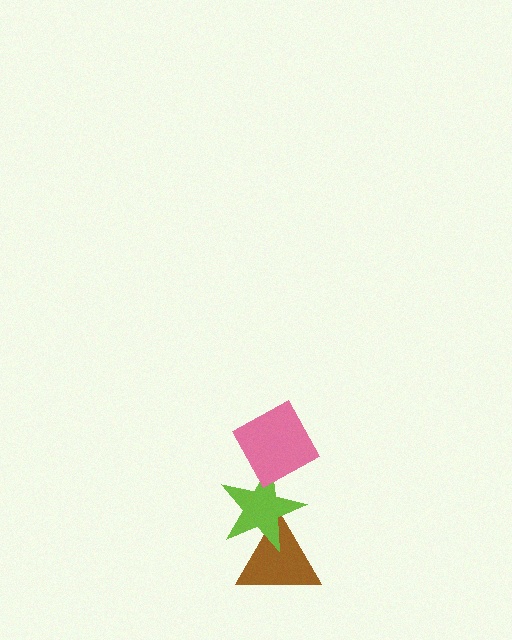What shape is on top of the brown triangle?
The lime star is on top of the brown triangle.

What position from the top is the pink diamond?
The pink diamond is 1st from the top.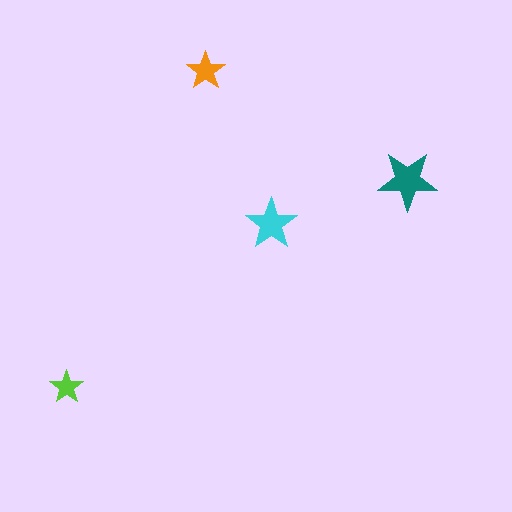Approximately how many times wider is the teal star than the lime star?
About 2 times wider.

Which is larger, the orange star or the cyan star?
The cyan one.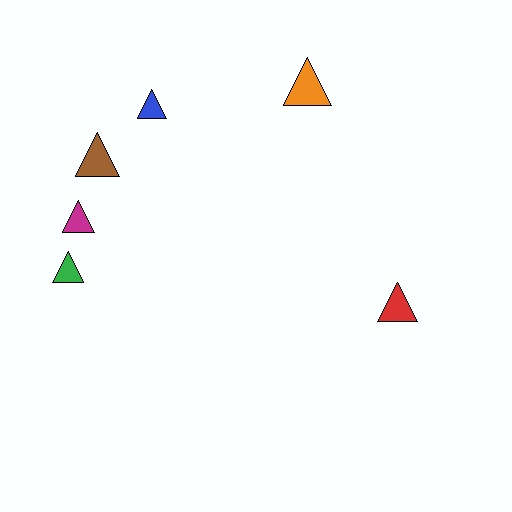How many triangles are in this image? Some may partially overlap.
There are 6 triangles.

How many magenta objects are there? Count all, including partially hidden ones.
There is 1 magenta object.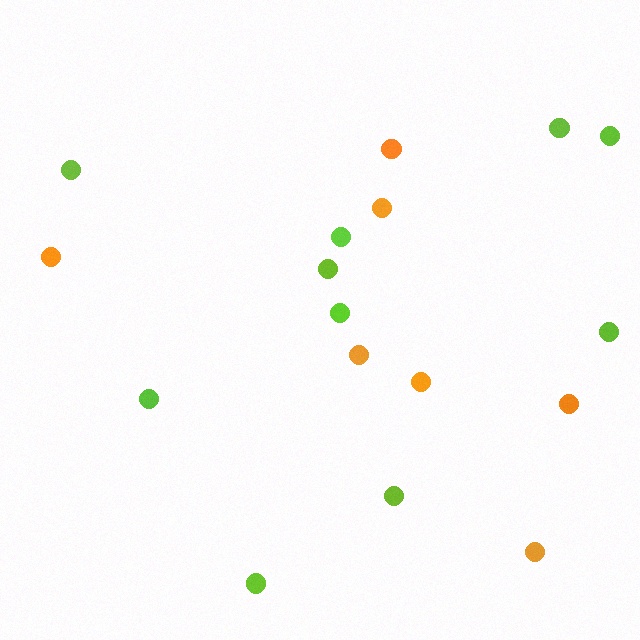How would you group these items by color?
There are 2 groups: one group of lime circles (10) and one group of orange circles (7).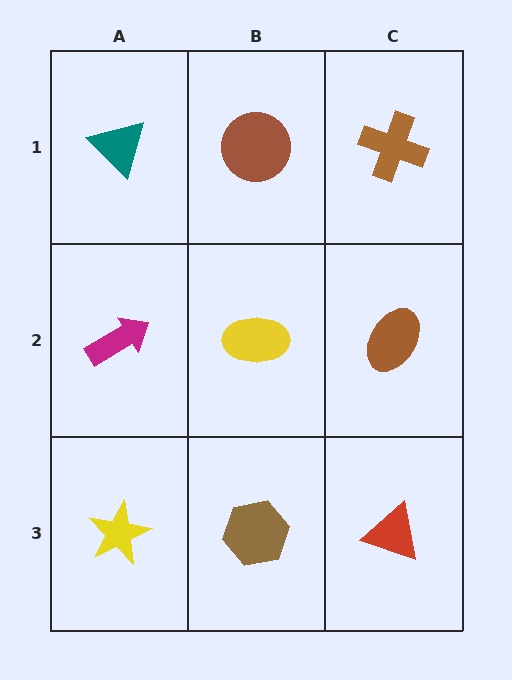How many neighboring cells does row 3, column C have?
2.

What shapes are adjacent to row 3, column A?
A magenta arrow (row 2, column A), a brown hexagon (row 3, column B).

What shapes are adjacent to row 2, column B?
A brown circle (row 1, column B), a brown hexagon (row 3, column B), a magenta arrow (row 2, column A), a brown ellipse (row 2, column C).